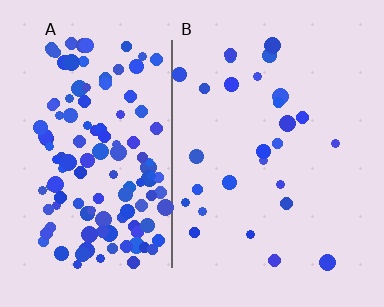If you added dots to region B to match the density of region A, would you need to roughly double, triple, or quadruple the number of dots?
Approximately quadruple.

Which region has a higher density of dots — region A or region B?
A (the left).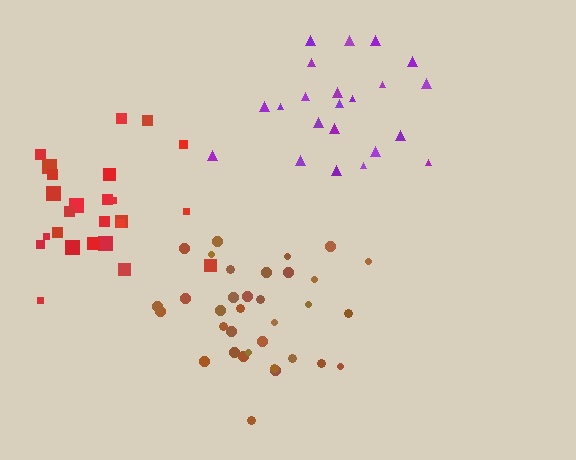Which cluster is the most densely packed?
Brown.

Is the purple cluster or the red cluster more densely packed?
Red.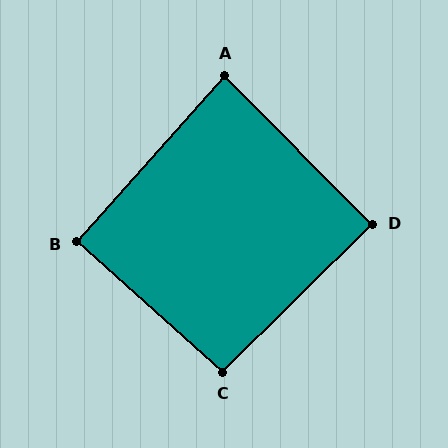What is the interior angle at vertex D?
Approximately 90 degrees (approximately right).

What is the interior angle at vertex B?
Approximately 90 degrees (approximately right).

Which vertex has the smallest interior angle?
A, at approximately 87 degrees.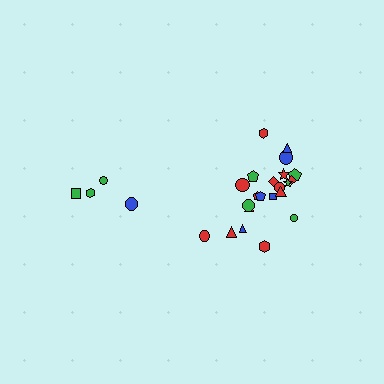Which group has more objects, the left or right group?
The right group.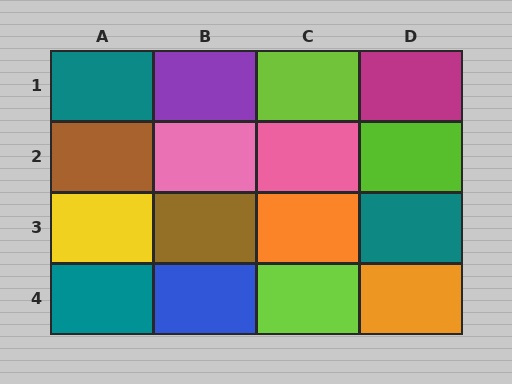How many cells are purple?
1 cell is purple.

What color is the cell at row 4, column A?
Teal.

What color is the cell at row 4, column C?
Lime.